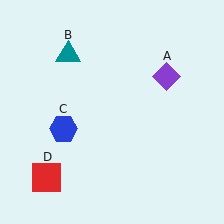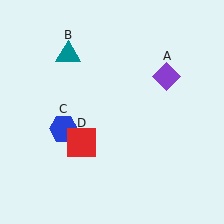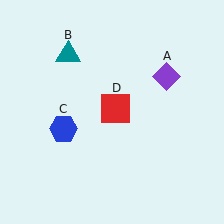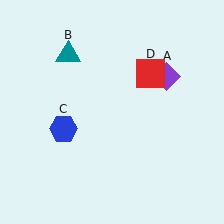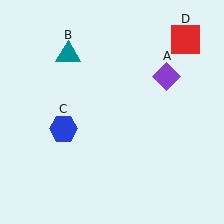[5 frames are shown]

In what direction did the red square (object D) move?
The red square (object D) moved up and to the right.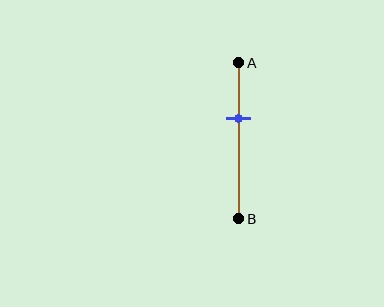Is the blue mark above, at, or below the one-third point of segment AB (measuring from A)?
The blue mark is approximately at the one-third point of segment AB.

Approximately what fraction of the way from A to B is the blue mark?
The blue mark is approximately 35% of the way from A to B.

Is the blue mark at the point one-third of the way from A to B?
Yes, the mark is approximately at the one-third point.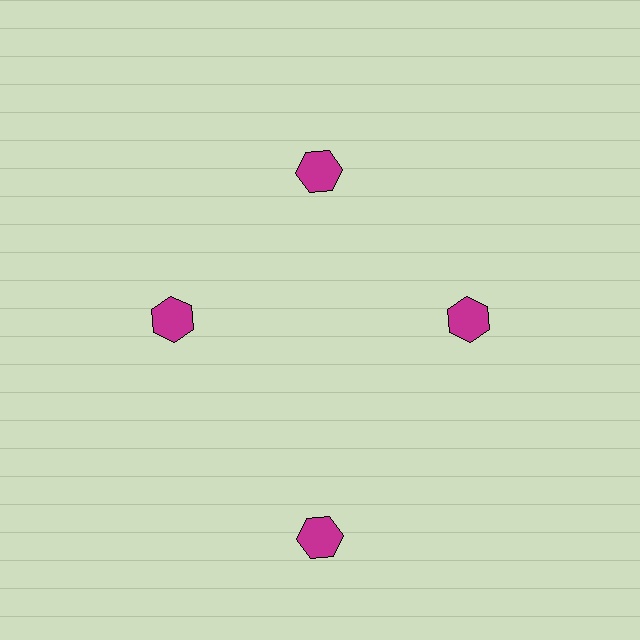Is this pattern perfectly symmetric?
No. The 4 magenta hexagons are arranged in a ring, but one element near the 6 o'clock position is pushed outward from the center, breaking the 4-fold rotational symmetry.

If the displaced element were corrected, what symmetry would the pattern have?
It would have 4-fold rotational symmetry — the pattern would map onto itself every 90 degrees.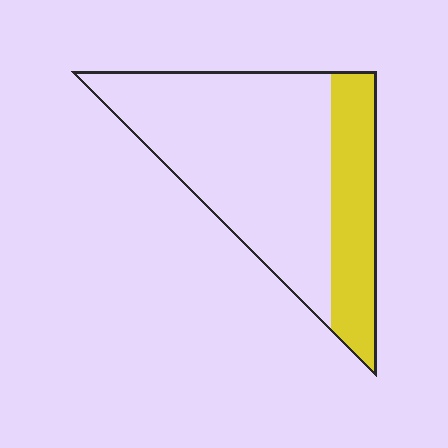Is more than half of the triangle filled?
No.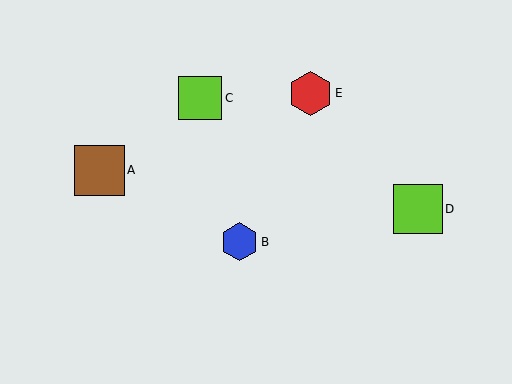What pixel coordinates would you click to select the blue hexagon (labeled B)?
Click at (239, 242) to select the blue hexagon B.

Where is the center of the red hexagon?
The center of the red hexagon is at (310, 93).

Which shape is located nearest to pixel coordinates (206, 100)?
The lime square (labeled C) at (200, 98) is nearest to that location.